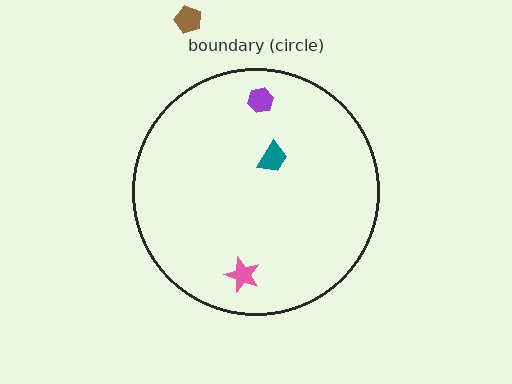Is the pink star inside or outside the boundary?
Inside.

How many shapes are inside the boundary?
3 inside, 1 outside.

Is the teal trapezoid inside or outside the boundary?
Inside.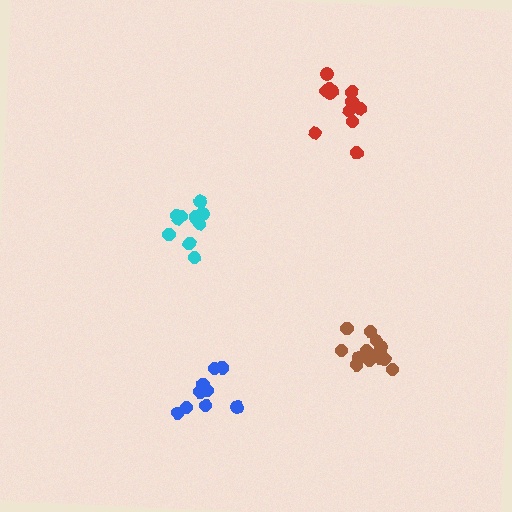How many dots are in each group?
Group 1: 12 dots, Group 2: 14 dots, Group 3: 10 dots, Group 4: 9 dots (45 total).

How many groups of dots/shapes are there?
There are 4 groups.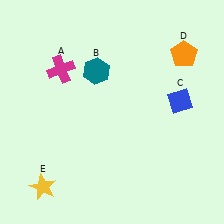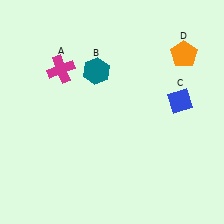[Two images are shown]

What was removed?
The yellow star (E) was removed in Image 2.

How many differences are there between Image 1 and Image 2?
There is 1 difference between the two images.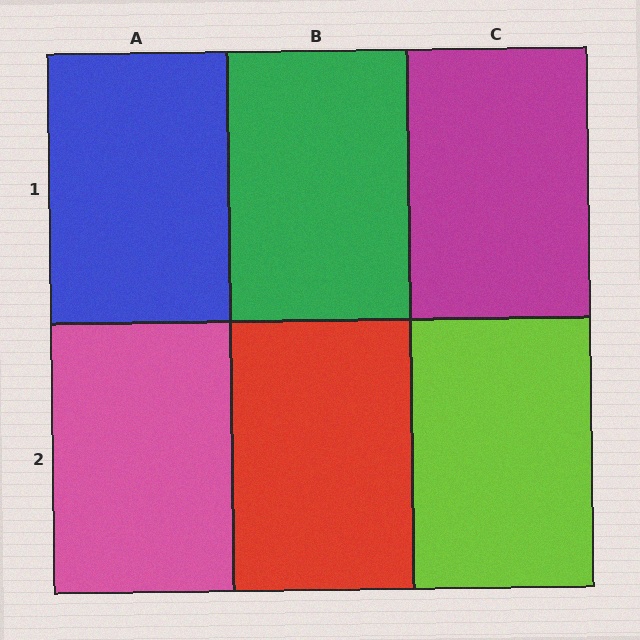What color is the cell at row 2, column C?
Lime.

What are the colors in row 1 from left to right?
Blue, green, magenta.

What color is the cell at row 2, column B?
Red.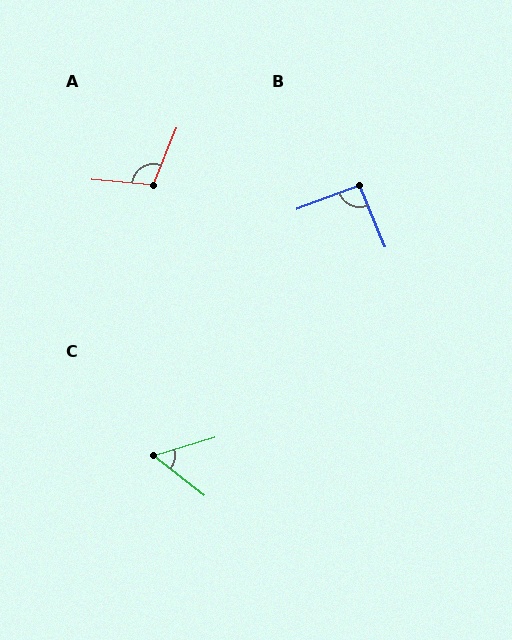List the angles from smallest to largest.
C (55°), B (92°), A (107°).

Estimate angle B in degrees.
Approximately 92 degrees.